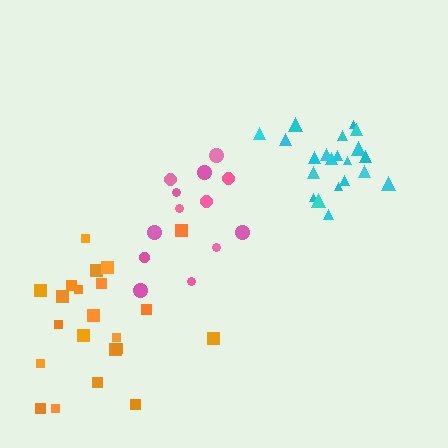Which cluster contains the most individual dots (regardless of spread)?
Orange (22).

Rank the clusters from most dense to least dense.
cyan, orange, pink.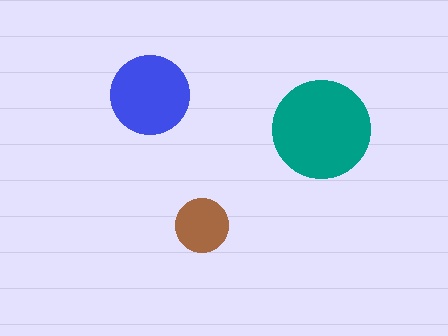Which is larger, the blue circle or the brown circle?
The blue one.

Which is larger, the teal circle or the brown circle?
The teal one.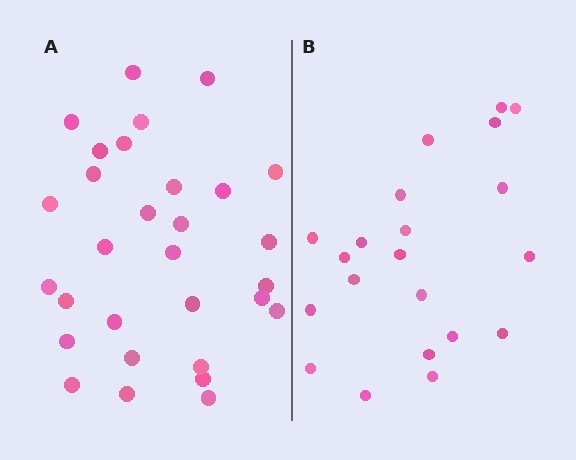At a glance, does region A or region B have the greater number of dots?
Region A (the left region) has more dots.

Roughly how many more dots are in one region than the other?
Region A has roughly 8 or so more dots than region B.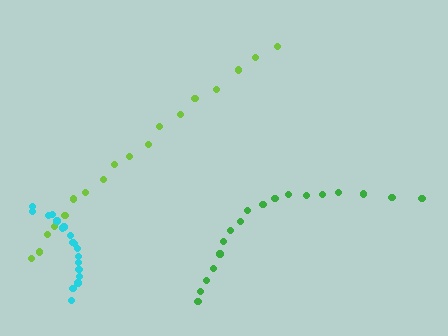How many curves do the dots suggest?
There are 3 distinct paths.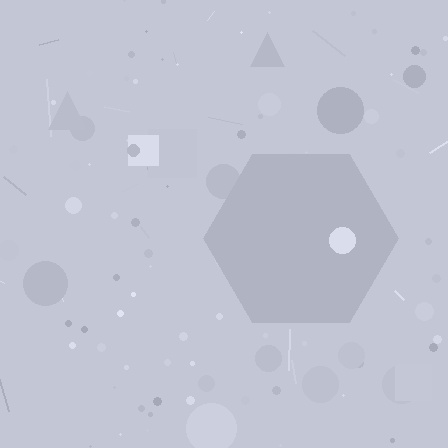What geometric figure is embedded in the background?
A hexagon is embedded in the background.